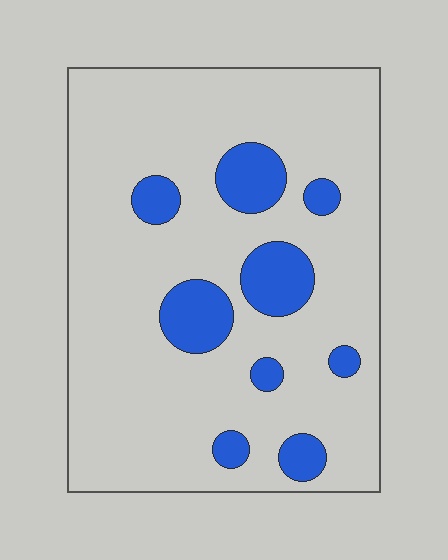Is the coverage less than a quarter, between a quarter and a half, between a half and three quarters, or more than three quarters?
Less than a quarter.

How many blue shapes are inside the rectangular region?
9.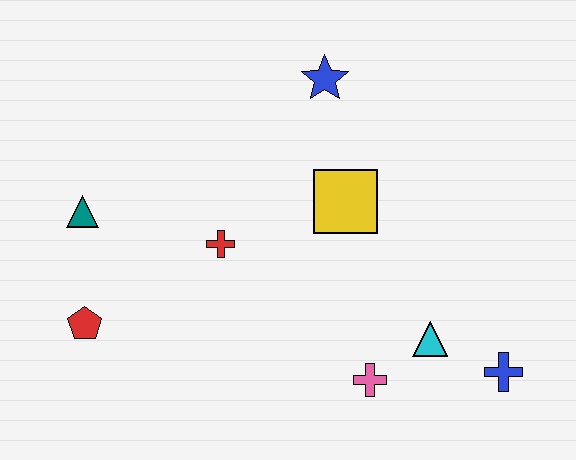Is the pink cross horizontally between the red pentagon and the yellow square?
No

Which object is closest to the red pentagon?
The teal triangle is closest to the red pentagon.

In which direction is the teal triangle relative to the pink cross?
The teal triangle is to the left of the pink cross.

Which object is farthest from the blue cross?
The teal triangle is farthest from the blue cross.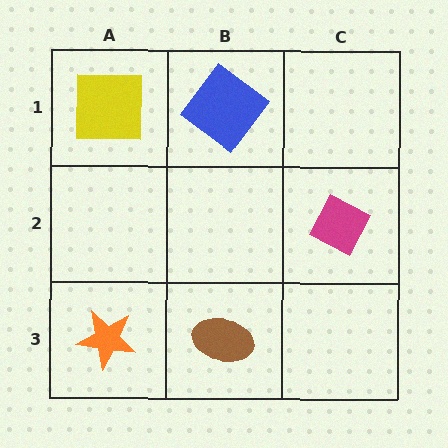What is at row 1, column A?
A yellow square.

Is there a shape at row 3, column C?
No, that cell is empty.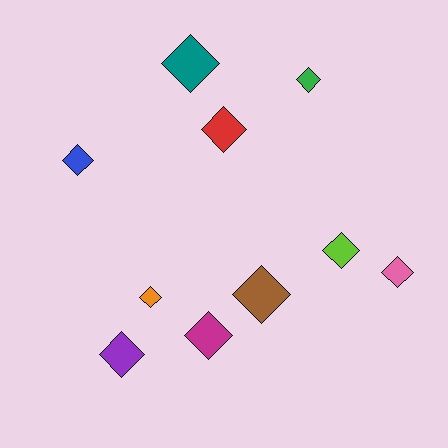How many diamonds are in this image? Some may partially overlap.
There are 10 diamonds.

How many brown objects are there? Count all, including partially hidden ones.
There is 1 brown object.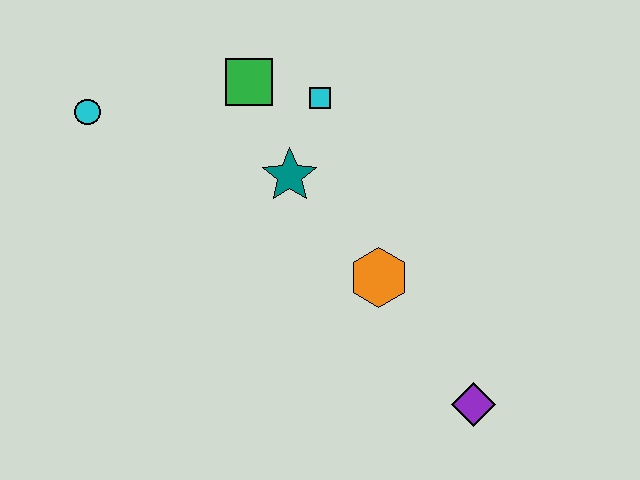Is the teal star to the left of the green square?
No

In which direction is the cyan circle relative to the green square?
The cyan circle is to the left of the green square.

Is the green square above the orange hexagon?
Yes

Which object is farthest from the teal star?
The purple diamond is farthest from the teal star.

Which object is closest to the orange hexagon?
The teal star is closest to the orange hexagon.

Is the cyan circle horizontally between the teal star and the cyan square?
No